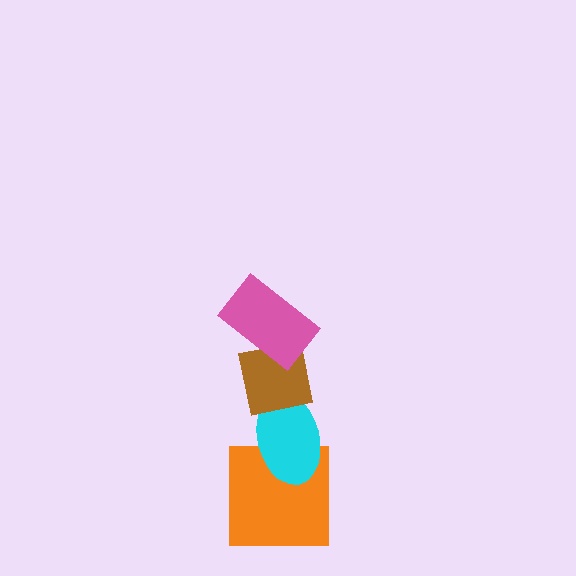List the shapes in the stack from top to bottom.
From top to bottom: the pink rectangle, the brown square, the cyan ellipse, the orange square.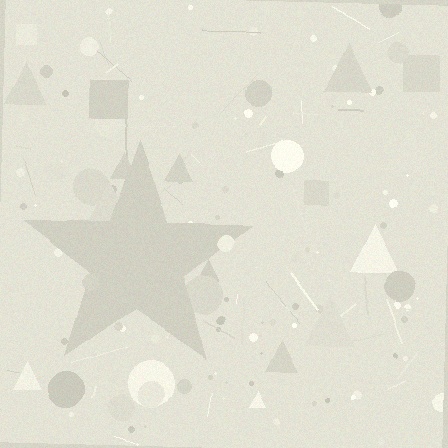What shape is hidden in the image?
A star is hidden in the image.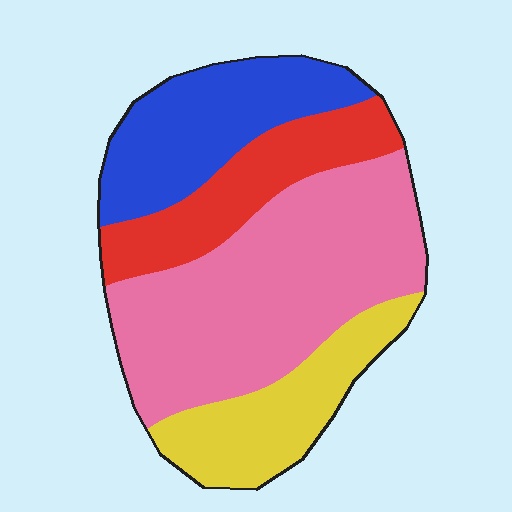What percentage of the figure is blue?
Blue covers 21% of the figure.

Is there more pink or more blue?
Pink.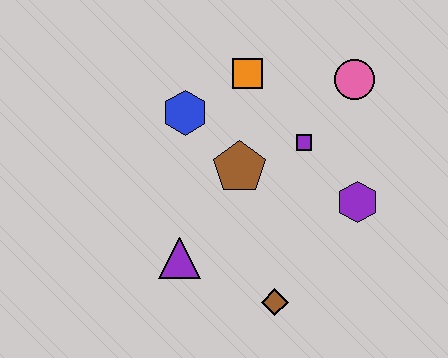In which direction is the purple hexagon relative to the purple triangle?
The purple hexagon is to the right of the purple triangle.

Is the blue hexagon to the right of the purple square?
No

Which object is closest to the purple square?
The brown pentagon is closest to the purple square.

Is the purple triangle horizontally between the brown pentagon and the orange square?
No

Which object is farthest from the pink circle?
The purple triangle is farthest from the pink circle.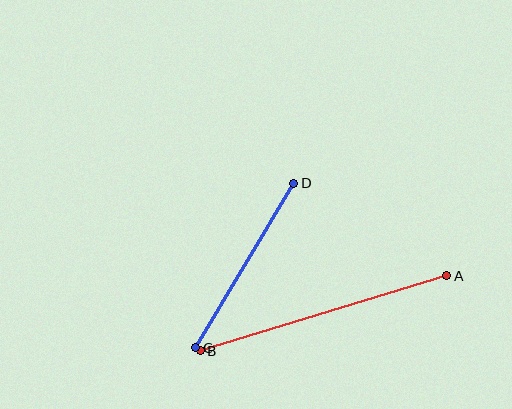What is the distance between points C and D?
The distance is approximately 192 pixels.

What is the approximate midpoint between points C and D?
The midpoint is at approximately (245, 265) pixels.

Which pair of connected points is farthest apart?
Points A and B are farthest apart.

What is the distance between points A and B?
The distance is approximately 258 pixels.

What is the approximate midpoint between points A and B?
The midpoint is at approximately (323, 313) pixels.